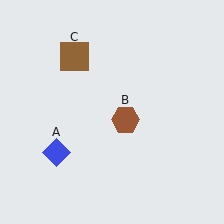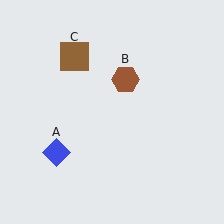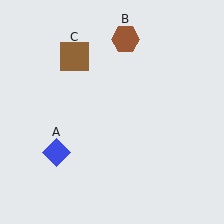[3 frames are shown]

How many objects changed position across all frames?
1 object changed position: brown hexagon (object B).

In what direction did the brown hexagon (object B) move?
The brown hexagon (object B) moved up.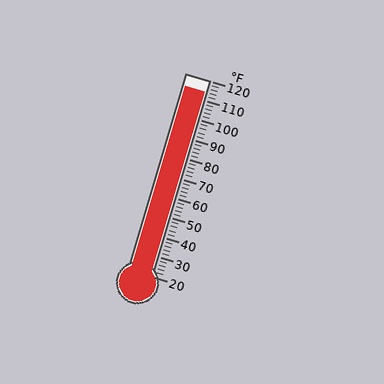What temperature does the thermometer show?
The thermometer shows approximately 114°F.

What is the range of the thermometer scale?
The thermometer scale ranges from 20°F to 120°F.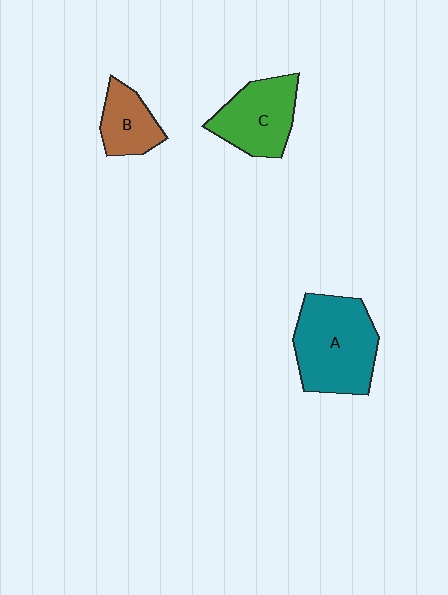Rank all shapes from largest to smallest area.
From largest to smallest: A (teal), C (green), B (brown).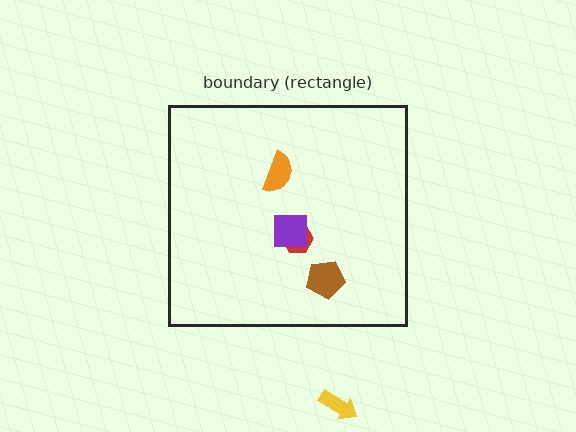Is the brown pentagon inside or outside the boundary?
Inside.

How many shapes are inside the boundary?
4 inside, 1 outside.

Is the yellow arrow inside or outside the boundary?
Outside.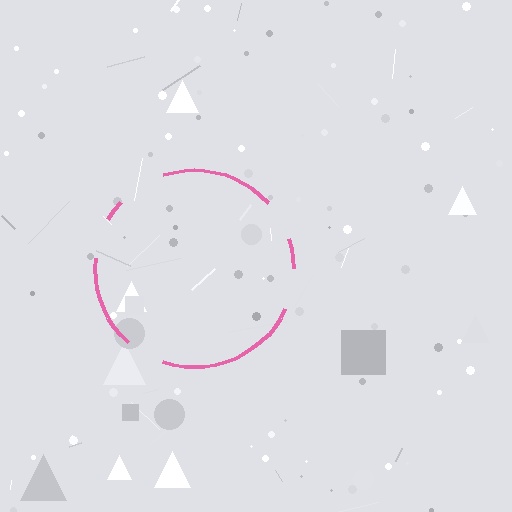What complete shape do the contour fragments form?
The contour fragments form a circle.